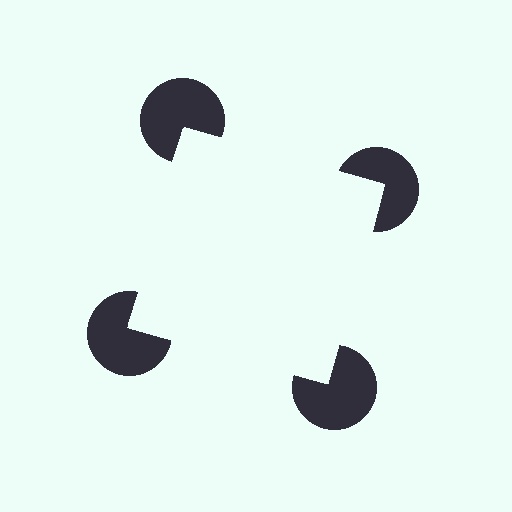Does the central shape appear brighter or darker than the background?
It typically appears slightly brighter than the background, even though no actual brightness change is drawn.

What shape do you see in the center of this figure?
An illusory square — its edges are inferred from the aligned wedge cuts in the pac-man discs, not physically drawn.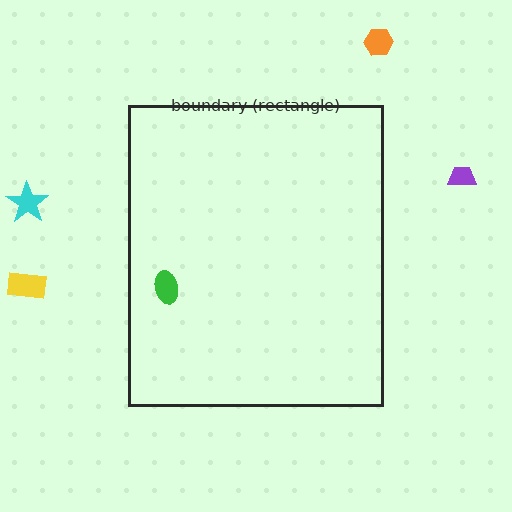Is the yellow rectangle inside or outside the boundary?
Outside.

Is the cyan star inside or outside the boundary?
Outside.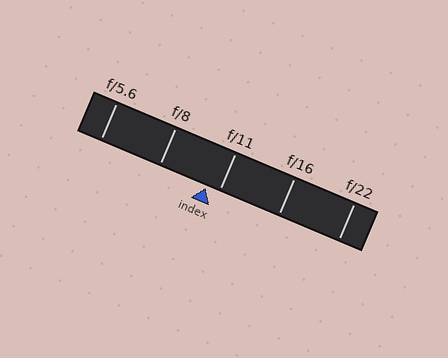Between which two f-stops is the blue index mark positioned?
The index mark is between f/8 and f/11.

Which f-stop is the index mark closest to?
The index mark is closest to f/11.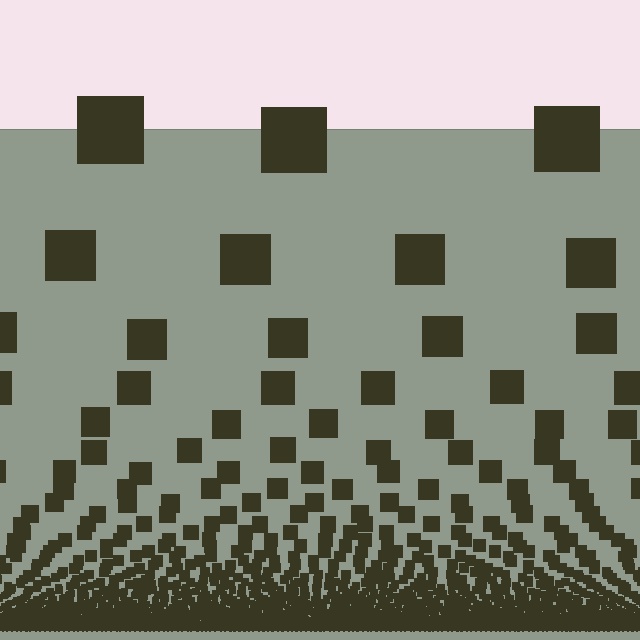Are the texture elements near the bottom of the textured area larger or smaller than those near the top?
Smaller. The gradient is inverted — elements near the bottom are smaller and denser.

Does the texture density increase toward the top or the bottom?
Density increases toward the bottom.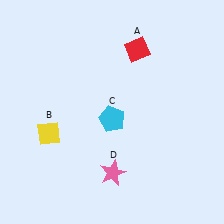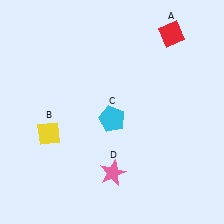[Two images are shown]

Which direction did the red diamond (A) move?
The red diamond (A) moved right.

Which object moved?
The red diamond (A) moved right.